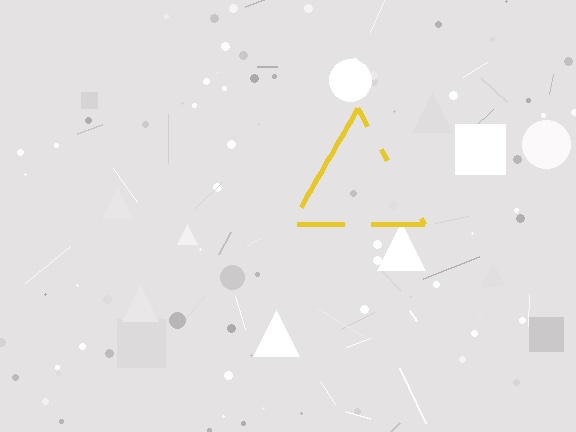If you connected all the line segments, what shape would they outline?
They would outline a triangle.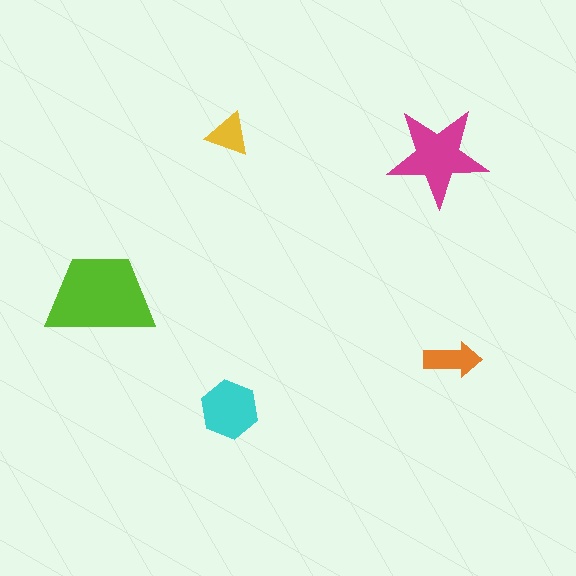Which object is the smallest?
The yellow triangle.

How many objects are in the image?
There are 5 objects in the image.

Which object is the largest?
The lime trapezoid.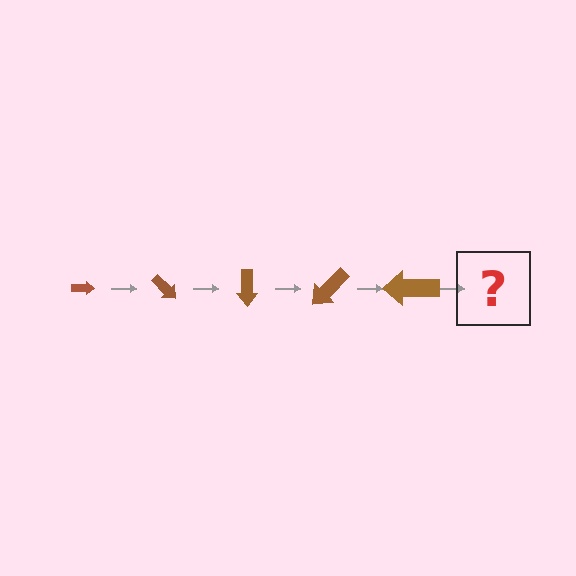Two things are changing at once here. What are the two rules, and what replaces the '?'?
The two rules are that the arrow grows larger each step and it rotates 45 degrees each step. The '?' should be an arrow, larger than the previous one and rotated 225 degrees from the start.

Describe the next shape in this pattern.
It should be an arrow, larger than the previous one and rotated 225 degrees from the start.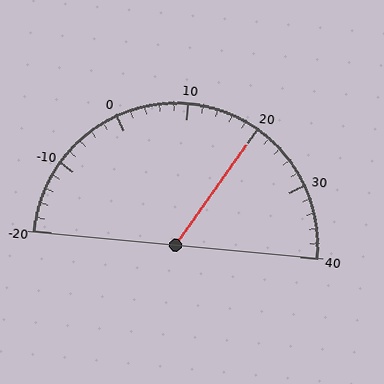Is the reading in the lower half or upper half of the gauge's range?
The reading is in the upper half of the range (-20 to 40).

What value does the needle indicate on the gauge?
The needle indicates approximately 20.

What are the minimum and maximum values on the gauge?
The gauge ranges from -20 to 40.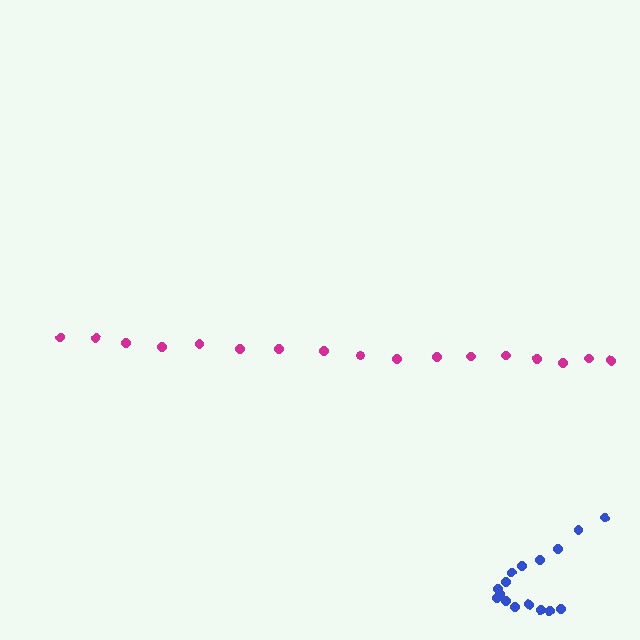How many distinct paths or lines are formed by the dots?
There are 2 distinct paths.